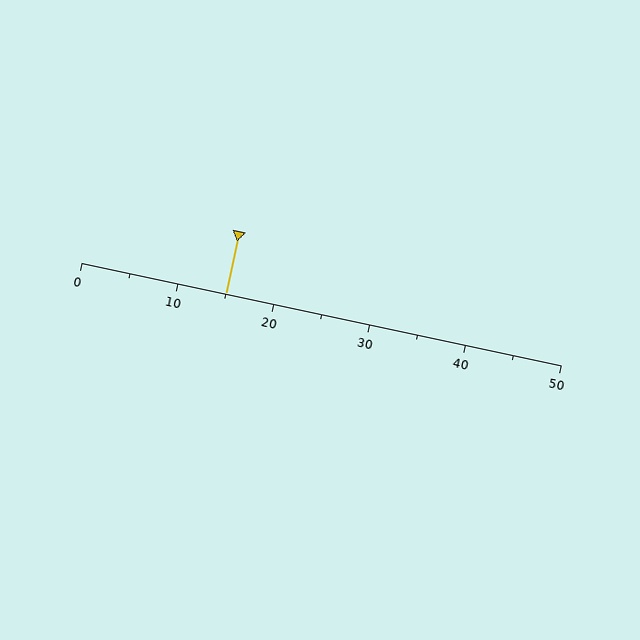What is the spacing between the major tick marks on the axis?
The major ticks are spaced 10 apart.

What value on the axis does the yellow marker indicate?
The marker indicates approximately 15.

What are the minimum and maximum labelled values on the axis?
The axis runs from 0 to 50.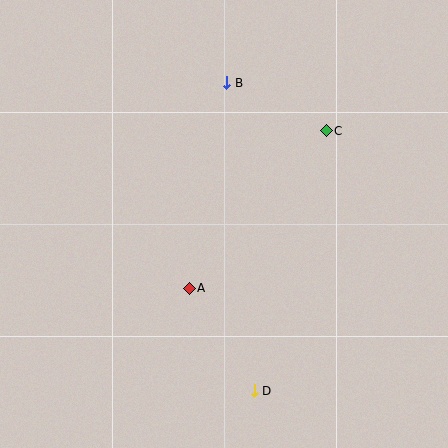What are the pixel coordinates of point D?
Point D is at (254, 391).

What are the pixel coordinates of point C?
Point C is at (326, 131).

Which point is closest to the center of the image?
Point A at (189, 288) is closest to the center.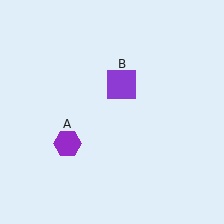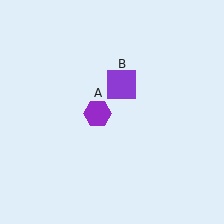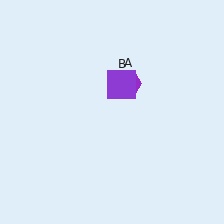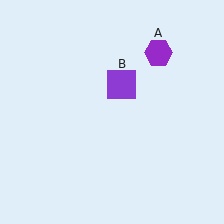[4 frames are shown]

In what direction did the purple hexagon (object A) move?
The purple hexagon (object A) moved up and to the right.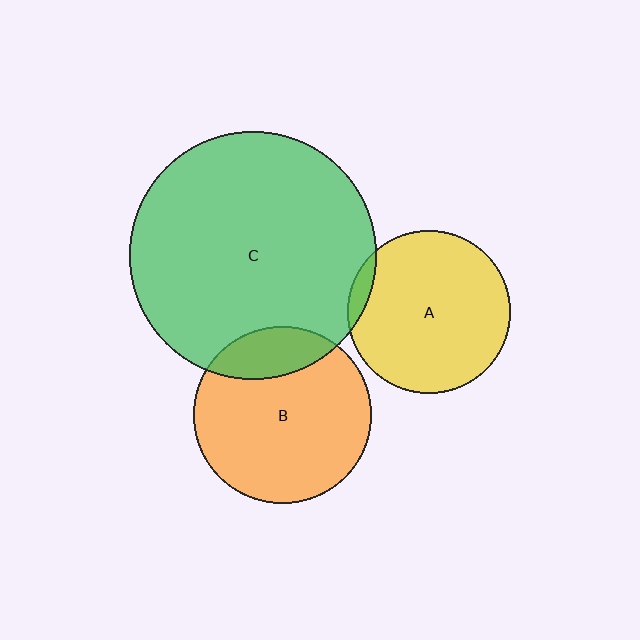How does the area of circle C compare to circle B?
Approximately 1.9 times.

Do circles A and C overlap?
Yes.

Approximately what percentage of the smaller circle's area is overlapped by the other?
Approximately 5%.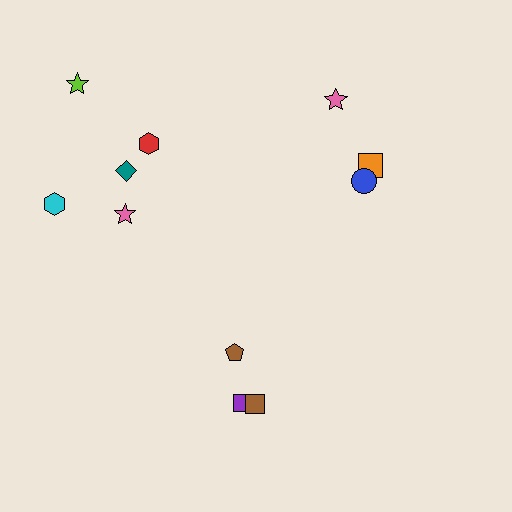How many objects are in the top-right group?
There are 3 objects.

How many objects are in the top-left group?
There are 5 objects.